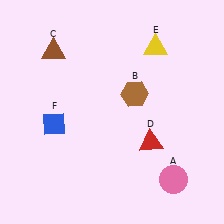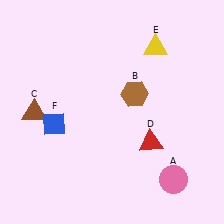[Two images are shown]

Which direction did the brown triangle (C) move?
The brown triangle (C) moved down.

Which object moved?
The brown triangle (C) moved down.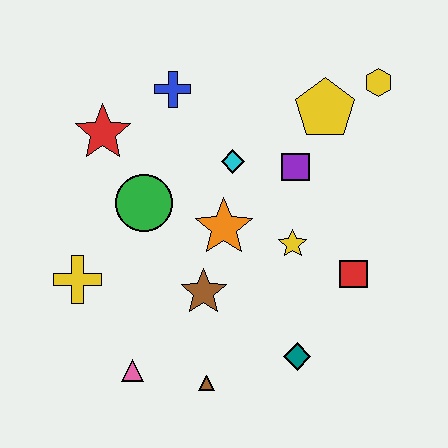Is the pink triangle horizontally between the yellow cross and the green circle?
Yes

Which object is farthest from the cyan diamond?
The pink triangle is farthest from the cyan diamond.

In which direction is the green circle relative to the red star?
The green circle is below the red star.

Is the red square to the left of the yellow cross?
No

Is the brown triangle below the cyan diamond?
Yes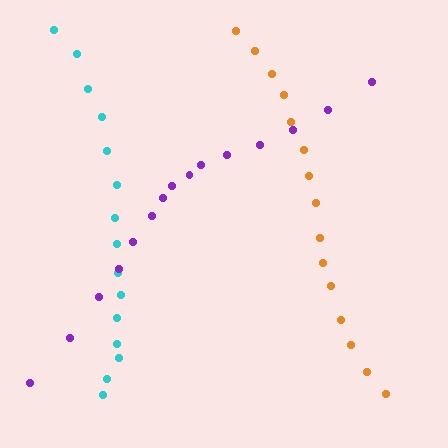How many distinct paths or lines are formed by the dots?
There are 3 distinct paths.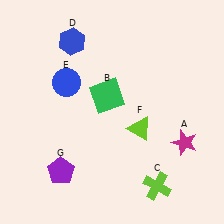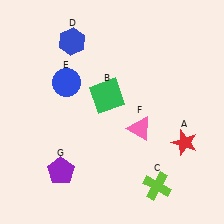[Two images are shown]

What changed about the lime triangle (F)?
In Image 1, F is lime. In Image 2, it changed to pink.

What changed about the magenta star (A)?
In Image 1, A is magenta. In Image 2, it changed to red.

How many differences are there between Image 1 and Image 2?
There are 2 differences between the two images.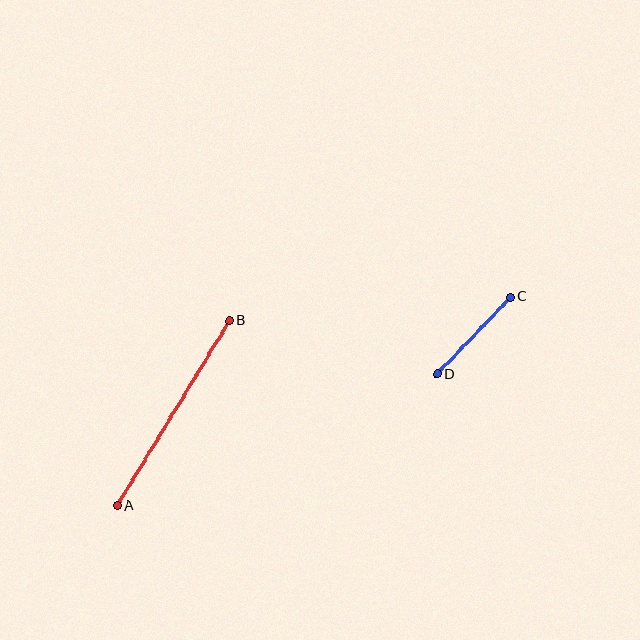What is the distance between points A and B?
The distance is approximately 216 pixels.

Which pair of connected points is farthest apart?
Points A and B are farthest apart.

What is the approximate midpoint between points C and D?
The midpoint is at approximately (474, 336) pixels.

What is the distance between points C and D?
The distance is approximately 106 pixels.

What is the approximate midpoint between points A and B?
The midpoint is at approximately (173, 413) pixels.